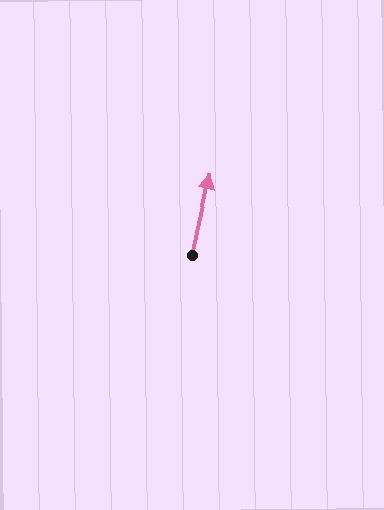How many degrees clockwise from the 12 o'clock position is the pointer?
Approximately 13 degrees.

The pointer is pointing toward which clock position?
Roughly 12 o'clock.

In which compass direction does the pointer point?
North.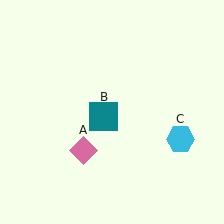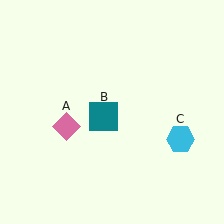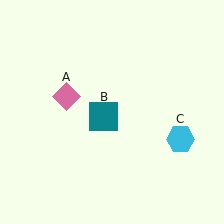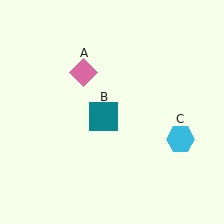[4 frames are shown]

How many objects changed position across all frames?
1 object changed position: pink diamond (object A).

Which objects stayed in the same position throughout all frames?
Teal square (object B) and cyan hexagon (object C) remained stationary.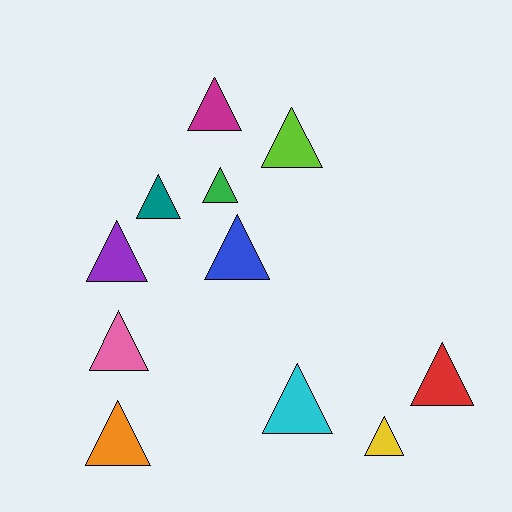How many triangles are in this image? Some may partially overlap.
There are 11 triangles.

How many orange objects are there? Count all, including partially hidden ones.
There is 1 orange object.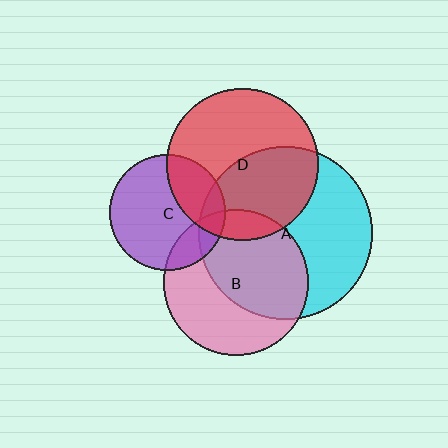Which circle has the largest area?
Circle A (cyan).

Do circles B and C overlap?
Yes.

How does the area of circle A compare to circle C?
Approximately 2.2 times.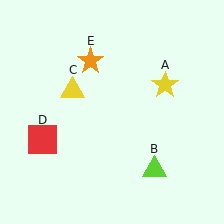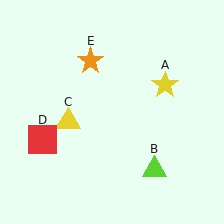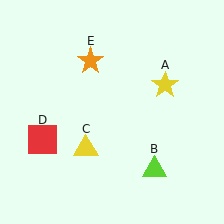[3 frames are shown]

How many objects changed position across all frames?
1 object changed position: yellow triangle (object C).